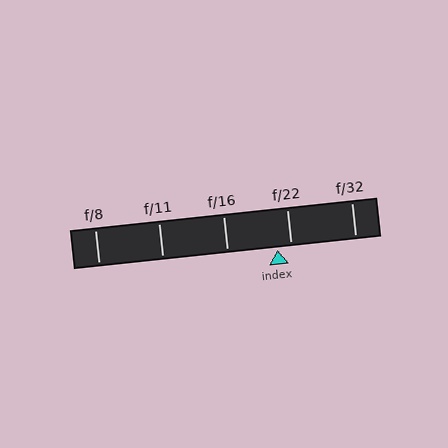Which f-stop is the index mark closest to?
The index mark is closest to f/22.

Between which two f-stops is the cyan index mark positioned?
The index mark is between f/16 and f/22.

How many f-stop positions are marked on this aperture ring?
There are 5 f-stop positions marked.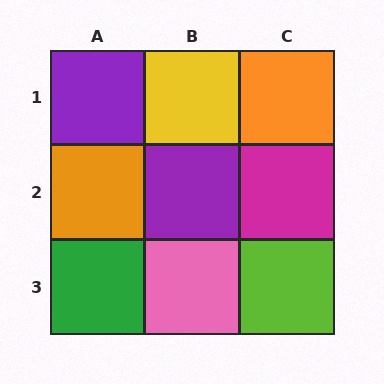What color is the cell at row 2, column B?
Purple.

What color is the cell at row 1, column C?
Orange.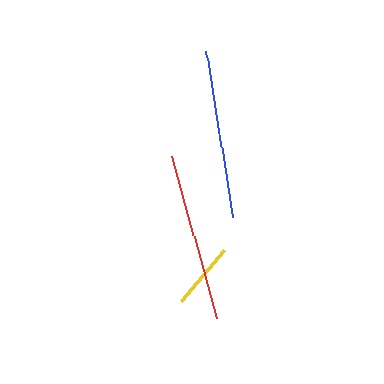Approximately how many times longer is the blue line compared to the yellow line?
The blue line is approximately 2.5 times the length of the yellow line.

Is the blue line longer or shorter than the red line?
The blue line is longer than the red line.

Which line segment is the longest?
The blue line is the longest at approximately 169 pixels.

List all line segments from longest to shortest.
From longest to shortest: blue, red, yellow.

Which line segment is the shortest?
The yellow line is the shortest at approximately 68 pixels.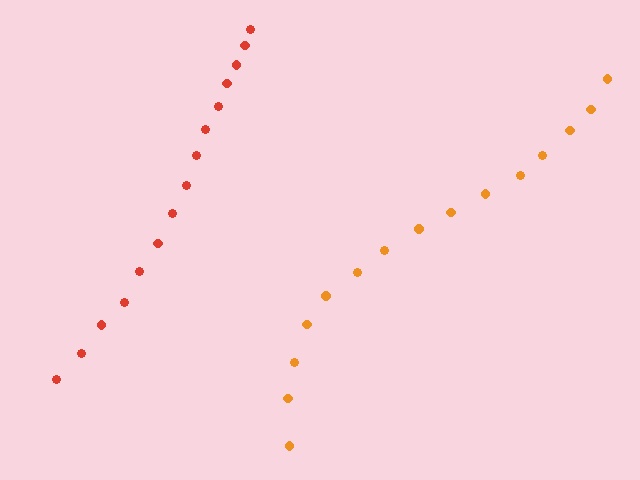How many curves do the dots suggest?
There are 2 distinct paths.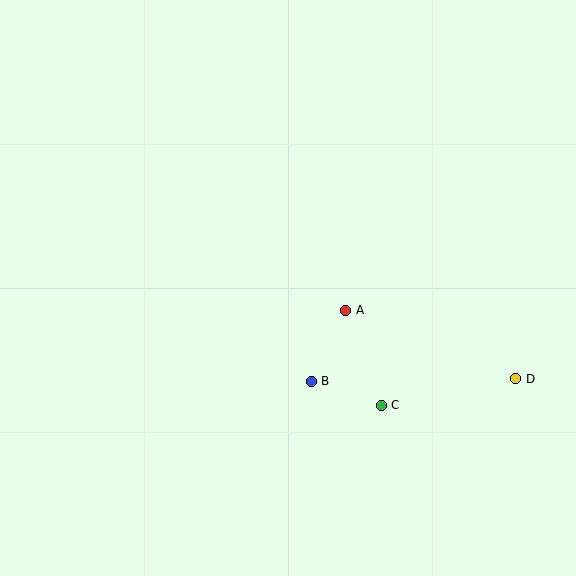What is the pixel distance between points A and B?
The distance between A and B is 79 pixels.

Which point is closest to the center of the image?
Point A at (346, 310) is closest to the center.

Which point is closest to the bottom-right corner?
Point D is closest to the bottom-right corner.